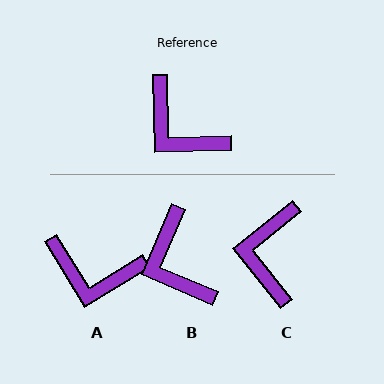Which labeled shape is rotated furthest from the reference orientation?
C, about 52 degrees away.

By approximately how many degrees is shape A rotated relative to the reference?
Approximately 30 degrees counter-clockwise.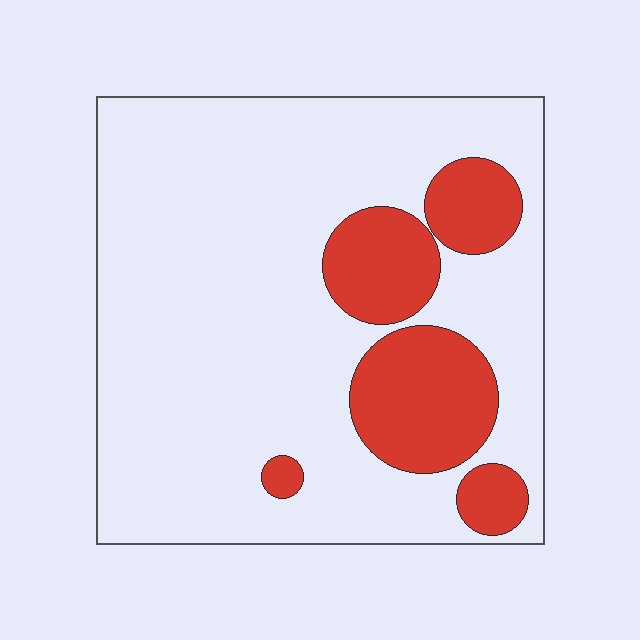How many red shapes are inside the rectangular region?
5.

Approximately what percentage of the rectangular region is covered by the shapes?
Approximately 20%.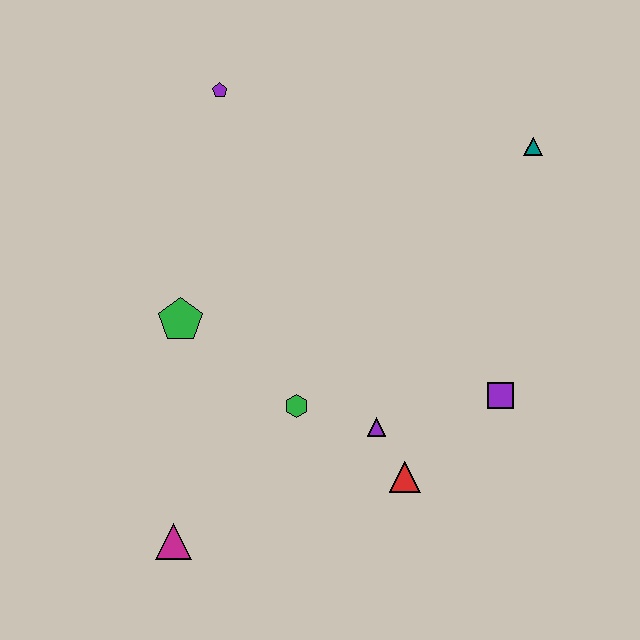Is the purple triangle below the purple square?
Yes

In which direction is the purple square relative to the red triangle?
The purple square is to the right of the red triangle.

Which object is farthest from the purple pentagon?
The magenta triangle is farthest from the purple pentagon.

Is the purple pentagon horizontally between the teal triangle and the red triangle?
No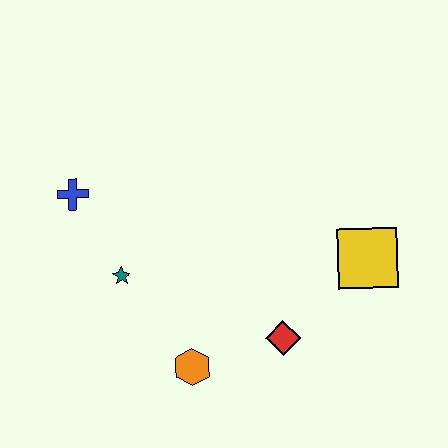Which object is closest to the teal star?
The blue cross is closest to the teal star.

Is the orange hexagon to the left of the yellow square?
Yes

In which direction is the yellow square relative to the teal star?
The yellow square is to the right of the teal star.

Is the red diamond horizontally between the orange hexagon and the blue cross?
No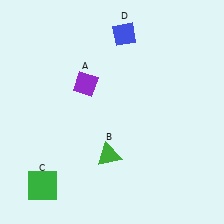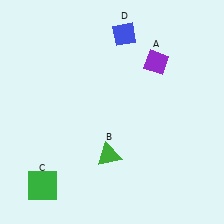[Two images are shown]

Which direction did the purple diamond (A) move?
The purple diamond (A) moved right.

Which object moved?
The purple diamond (A) moved right.